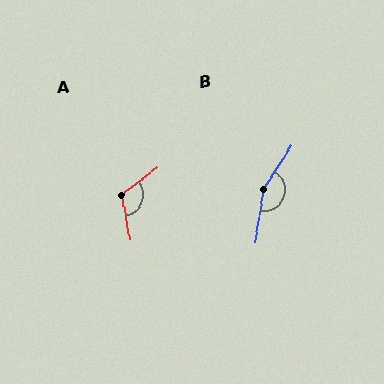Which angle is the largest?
B, at approximately 157 degrees.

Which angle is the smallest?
A, at approximately 118 degrees.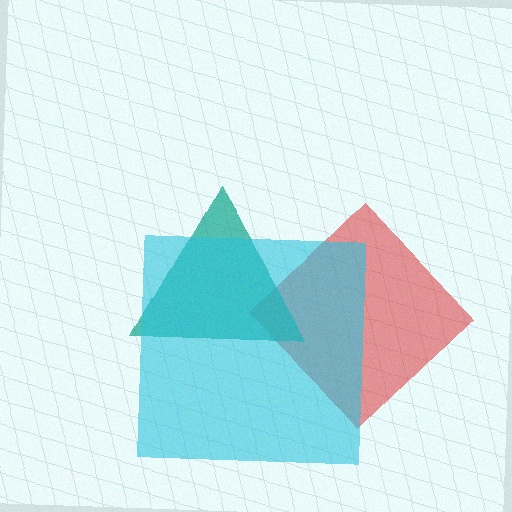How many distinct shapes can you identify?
There are 3 distinct shapes: a red diamond, a teal triangle, a cyan square.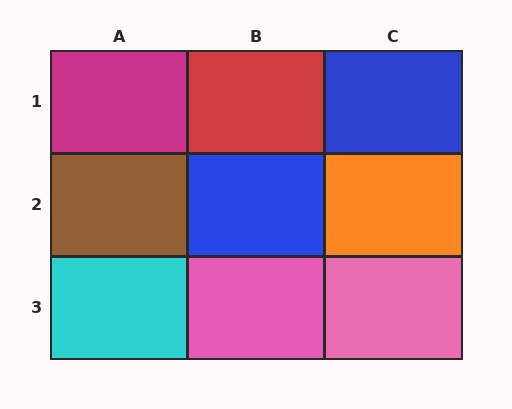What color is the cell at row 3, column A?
Cyan.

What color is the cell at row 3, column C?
Pink.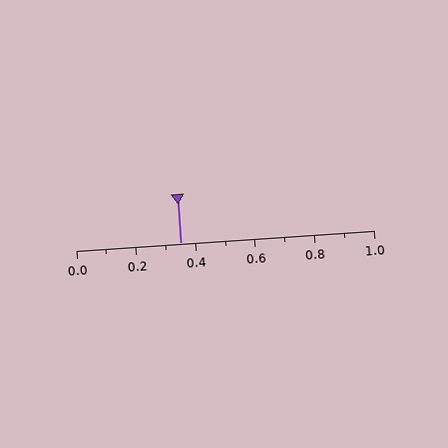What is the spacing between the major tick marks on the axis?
The major ticks are spaced 0.2 apart.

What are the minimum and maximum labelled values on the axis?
The axis runs from 0.0 to 1.0.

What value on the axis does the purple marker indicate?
The marker indicates approximately 0.35.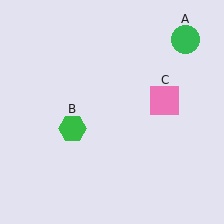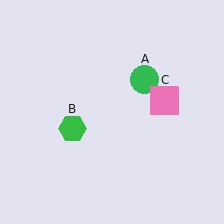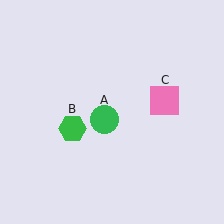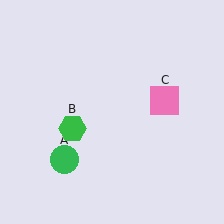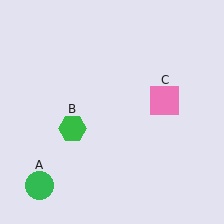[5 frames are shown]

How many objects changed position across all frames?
1 object changed position: green circle (object A).